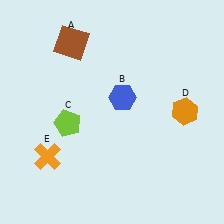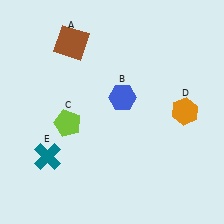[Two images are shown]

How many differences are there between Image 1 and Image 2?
There is 1 difference between the two images.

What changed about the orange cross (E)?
In Image 1, E is orange. In Image 2, it changed to teal.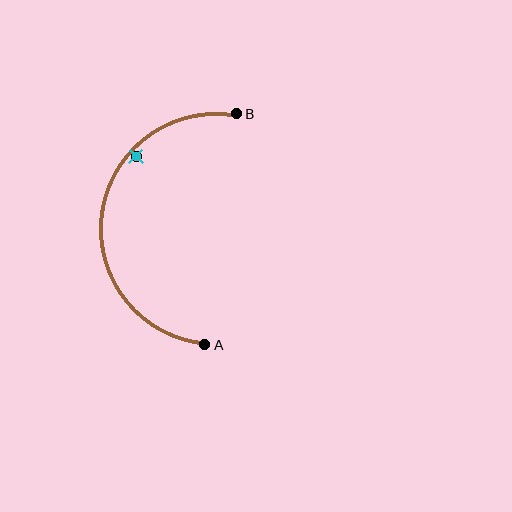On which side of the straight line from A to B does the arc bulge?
The arc bulges to the left of the straight line connecting A and B.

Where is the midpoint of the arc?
The arc midpoint is the point on the curve farthest from the straight line joining A and B. It sits to the left of that line.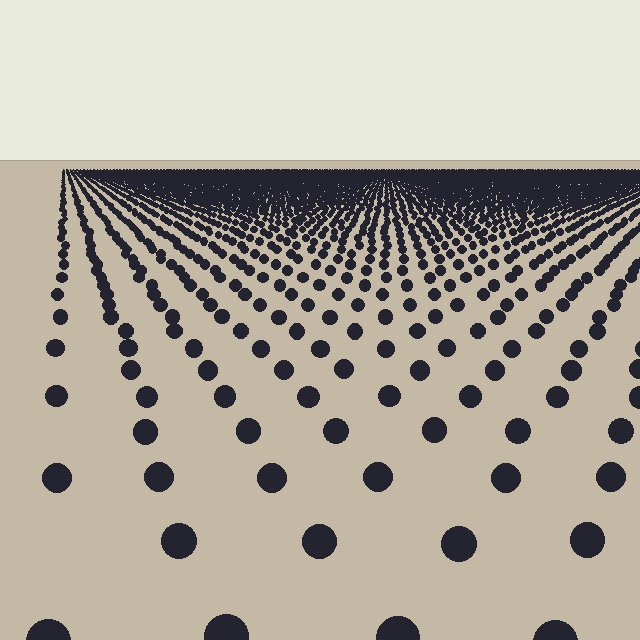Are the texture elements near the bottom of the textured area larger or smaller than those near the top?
Larger. Near the bottom, elements are closer to the viewer and appear at a bigger on-screen size.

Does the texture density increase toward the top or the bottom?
Density increases toward the top.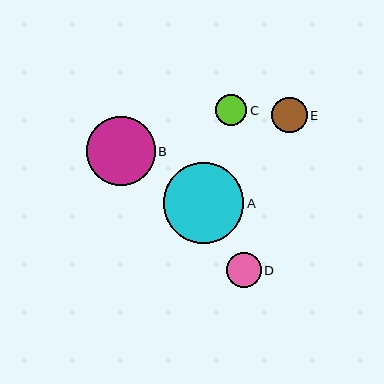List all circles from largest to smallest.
From largest to smallest: A, B, E, D, C.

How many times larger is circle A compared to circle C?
Circle A is approximately 2.6 times the size of circle C.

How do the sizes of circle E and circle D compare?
Circle E and circle D are approximately the same size.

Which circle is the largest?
Circle A is the largest with a size of approximately 81 pixels.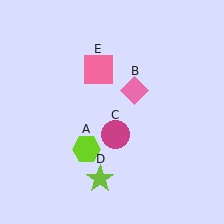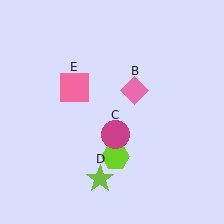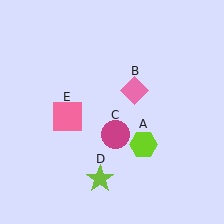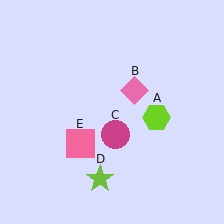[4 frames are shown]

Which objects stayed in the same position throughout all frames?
Pink diamond (object B) and magenta circle (object C) and lime star (object D) remained stationary.